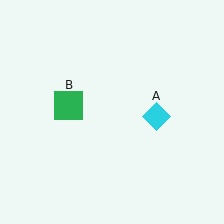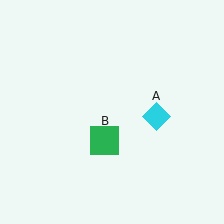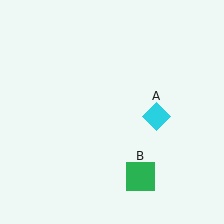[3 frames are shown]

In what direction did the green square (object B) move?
The green square (object B) moved down and to the right.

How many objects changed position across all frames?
1 object changed position: green square (object B).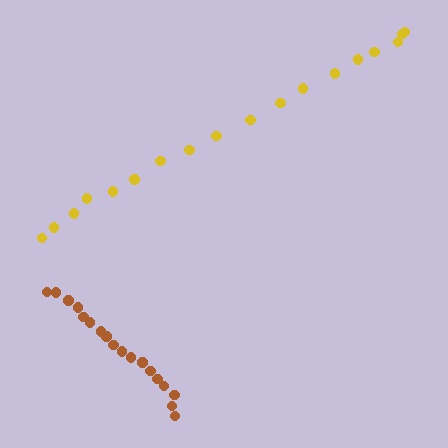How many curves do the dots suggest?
There are 2 distinct paths.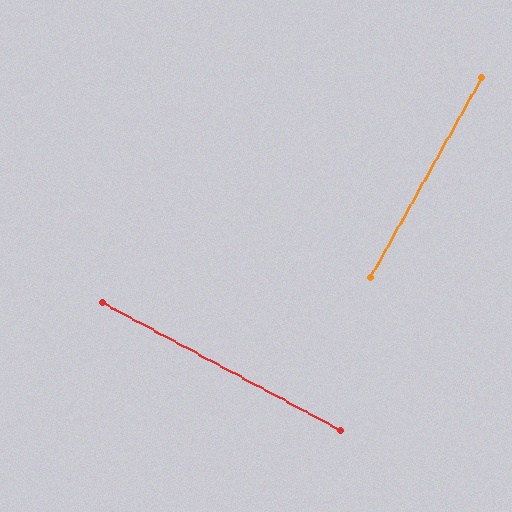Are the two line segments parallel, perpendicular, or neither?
Perpendicular — they meet at approximately 89°.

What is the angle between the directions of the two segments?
Approximately 89 degrees.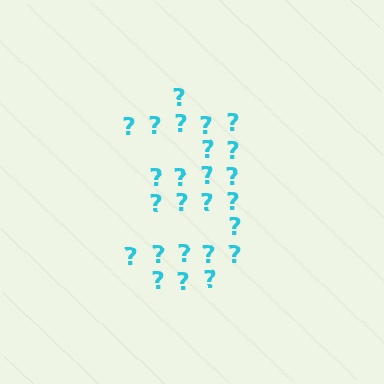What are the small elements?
The small elements are question marks.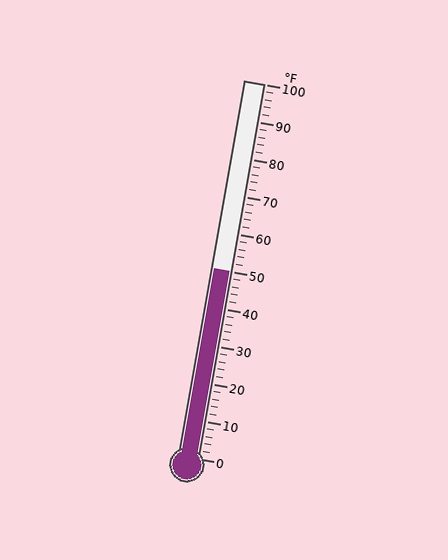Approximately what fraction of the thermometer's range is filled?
The thermometer is filled to approximately 50% of its range.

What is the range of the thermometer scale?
The thermometer scale ranges from 0°F to 100°F.